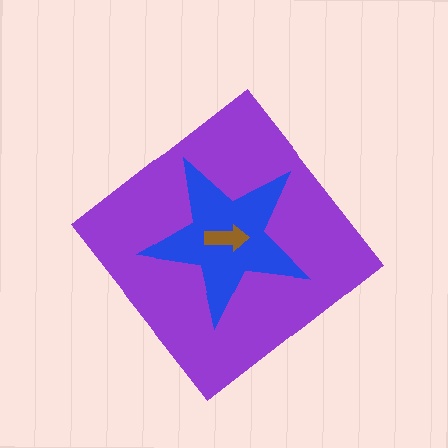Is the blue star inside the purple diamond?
Yes.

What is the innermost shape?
The brown arrow.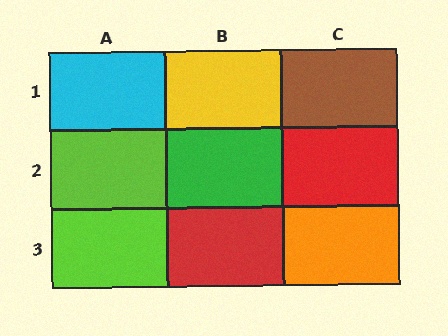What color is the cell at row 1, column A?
Cyan.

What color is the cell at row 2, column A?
Lime.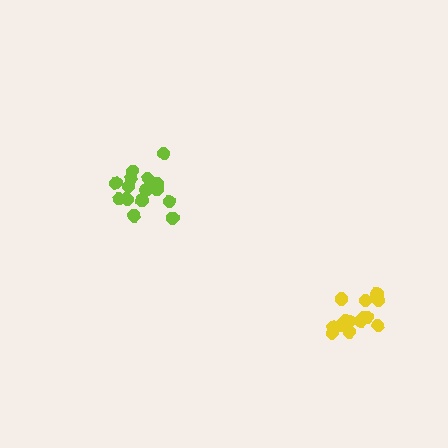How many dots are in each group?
Group 1: 16 dots, Group 2: 15 dots (31 total).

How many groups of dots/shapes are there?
There are 2 groups.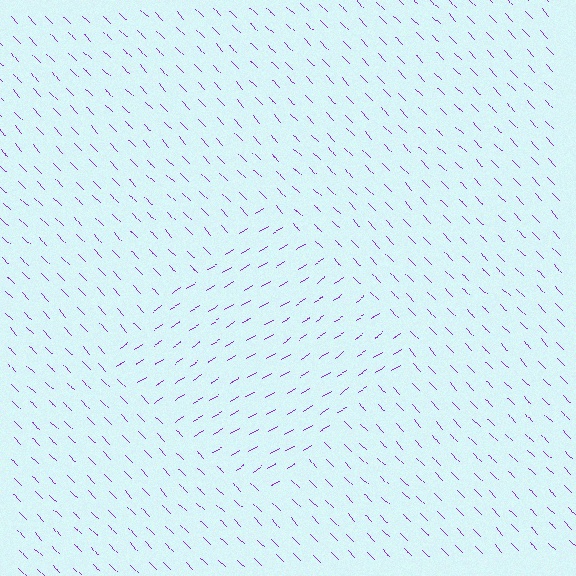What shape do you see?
I see a diamond.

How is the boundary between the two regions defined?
The boundary is defined purely by a change in line orientation (approximately 78 degrees difference). All lines are the same color and thickness.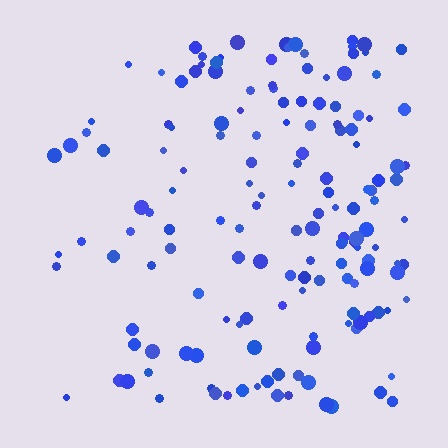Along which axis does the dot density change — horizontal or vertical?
Horizontal.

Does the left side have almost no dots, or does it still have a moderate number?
Still a moderate number, just noticeably fewer than the right.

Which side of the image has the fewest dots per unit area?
The left.